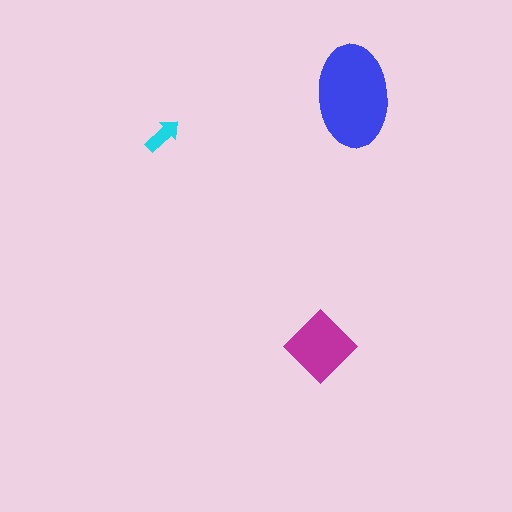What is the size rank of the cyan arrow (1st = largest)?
3rd.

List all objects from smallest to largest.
The cyan arrow, the magenta diamond, the blue ellipse.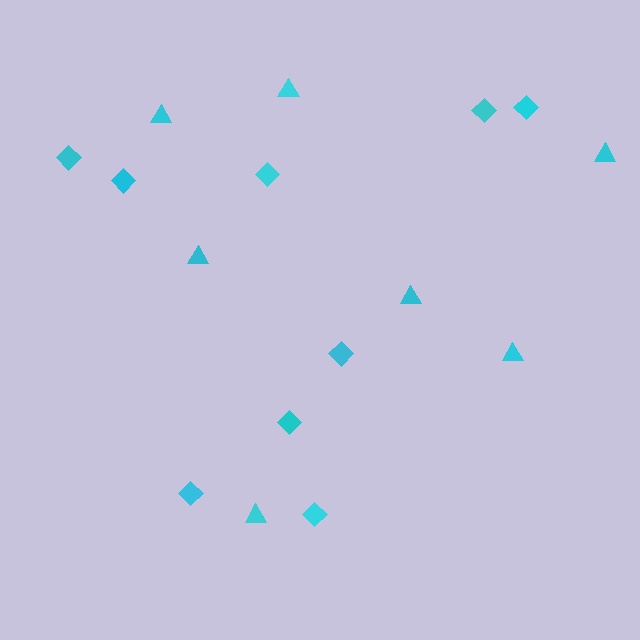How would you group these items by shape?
There are 2 groups: one group of diamonds (9) and one group of triangles (7).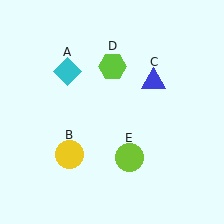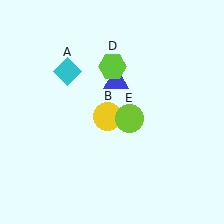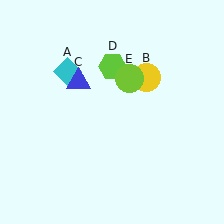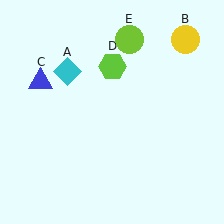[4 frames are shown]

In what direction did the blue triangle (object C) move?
The blue triangle (object C) moved left.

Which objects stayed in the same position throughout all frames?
Cyan diamond (object A) and lime hexagon (object D) remained stationary.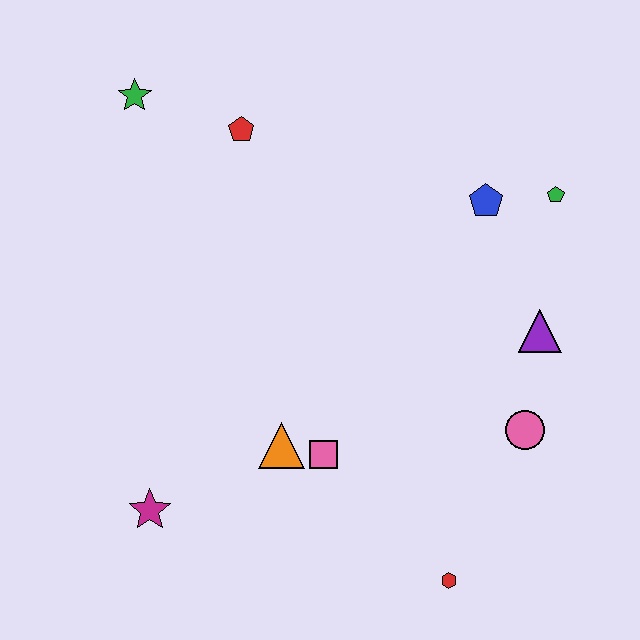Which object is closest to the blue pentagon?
The green pentagon is closest to the blue pentagon.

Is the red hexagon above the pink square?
No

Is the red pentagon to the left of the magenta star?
No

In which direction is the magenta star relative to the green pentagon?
The magenta star is to the left of the green pentagon.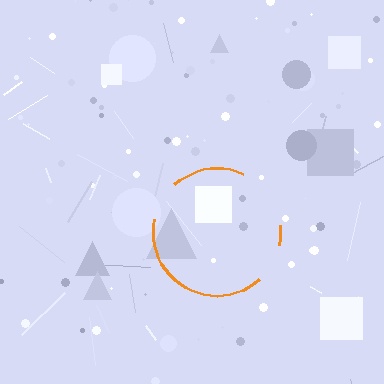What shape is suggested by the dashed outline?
The dashed outline suggests a circle.